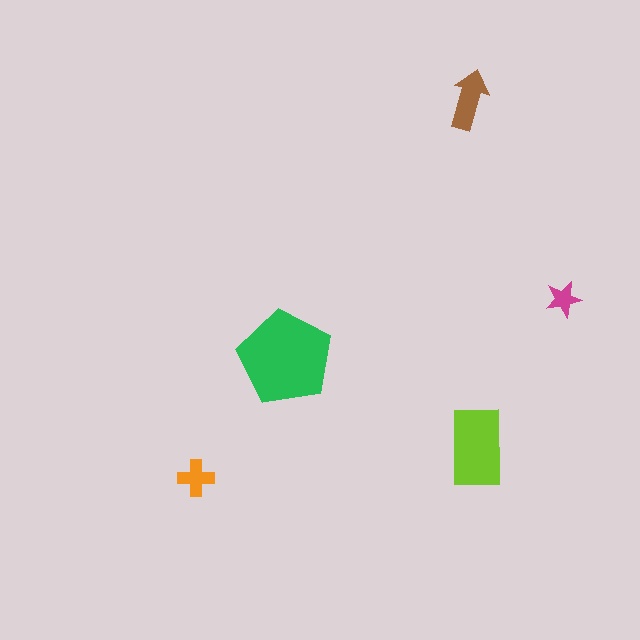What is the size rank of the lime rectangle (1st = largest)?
2nd.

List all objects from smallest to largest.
The magenta star, the orange cross, the brown arrow, the lime rectangle, the green pentagon.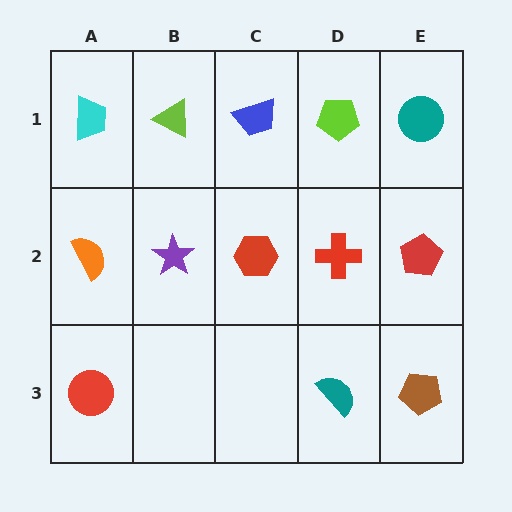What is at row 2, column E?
A red pentagon.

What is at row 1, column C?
A blue trapezoid.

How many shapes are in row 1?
5 shapes.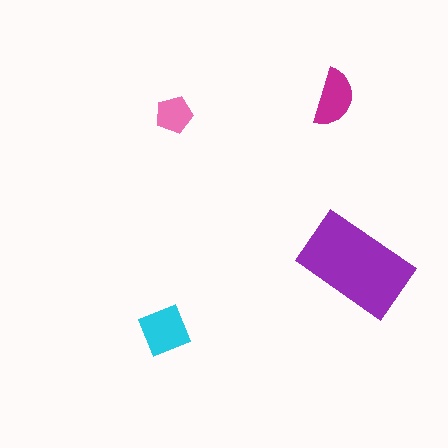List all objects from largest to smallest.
The purple rectangle, the cyan square, the magenta semicircle, the pink pentagon.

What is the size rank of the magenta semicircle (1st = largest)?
3rd.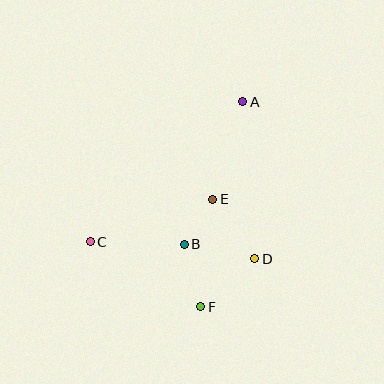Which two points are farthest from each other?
Points A and F are farthest from each other.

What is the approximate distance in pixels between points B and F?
The distance between B and F is approximately 65 pixels.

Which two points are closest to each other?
Points B and E are closest to each other.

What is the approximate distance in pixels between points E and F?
The distance between E and F is approximately 108 pixels.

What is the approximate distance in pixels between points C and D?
The distance between C and D is approximately 165 pixels.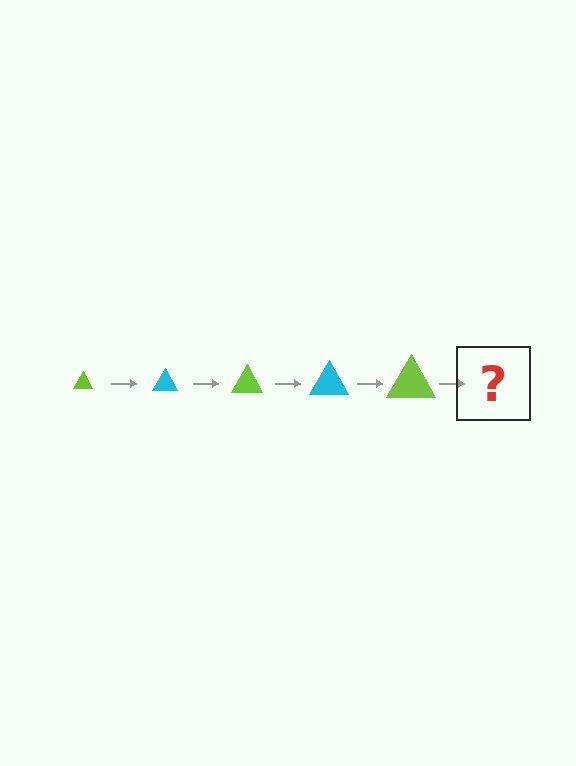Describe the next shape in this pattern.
It should be a cyan triangle, larger than the previous one.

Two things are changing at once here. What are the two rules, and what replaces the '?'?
The two rules are that the triangle grows larger each step and the color cycles through lime and cyan. The '?' should be a cyan triangle, larger than the previous one.